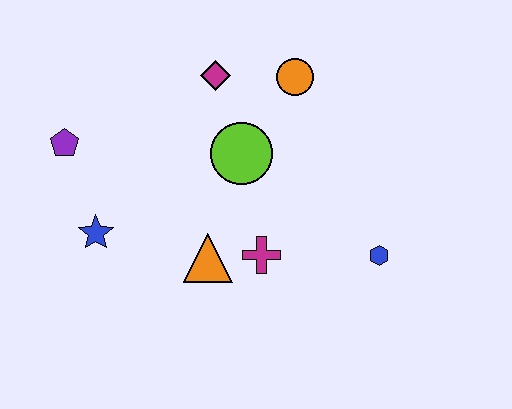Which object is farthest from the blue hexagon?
The purple pentagon is farthest from the blue hexagon.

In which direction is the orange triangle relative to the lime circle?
The orange triangle is below the lime circle.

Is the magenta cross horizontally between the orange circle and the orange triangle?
Yes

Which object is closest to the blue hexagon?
The magenta cross is closest to the blue hexagon.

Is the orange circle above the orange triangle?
Yes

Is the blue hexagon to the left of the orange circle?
No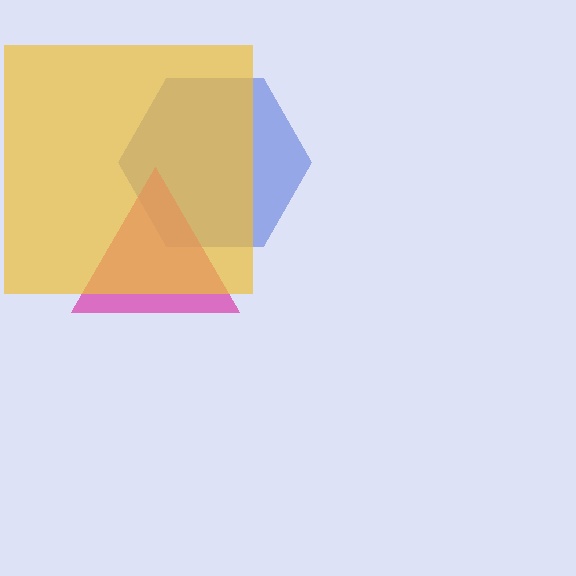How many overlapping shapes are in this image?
There are 3 overlapping shapes in the image.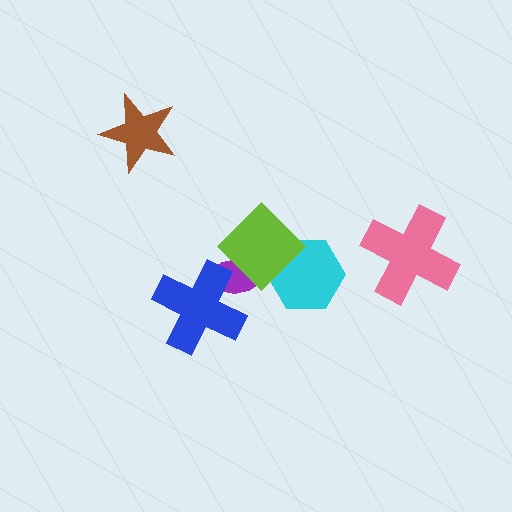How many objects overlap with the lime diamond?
2 objects overlap with the lime diamond.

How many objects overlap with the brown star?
0 objects overlap with the brown star.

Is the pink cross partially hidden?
No, no other shape covers it.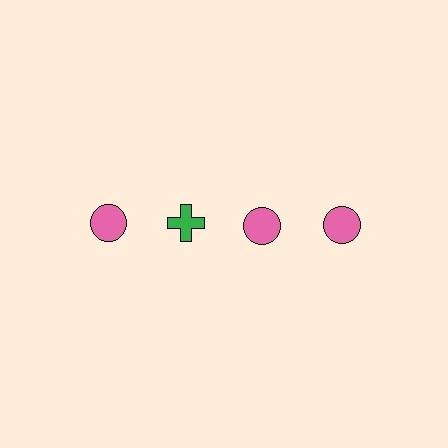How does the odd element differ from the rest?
It differs in both color (green instead of pink) and shape (cross instead of circle).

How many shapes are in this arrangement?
There are 4 shapes arranged in a grid pattern.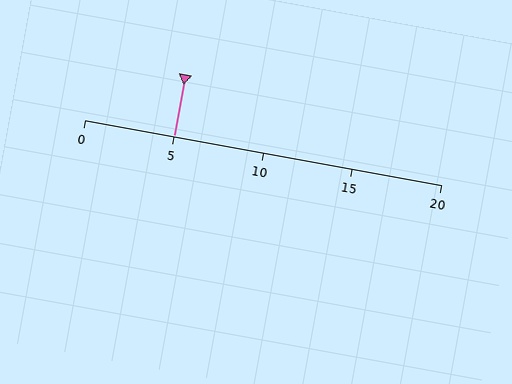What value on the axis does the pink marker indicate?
The marker indicates approximately 5.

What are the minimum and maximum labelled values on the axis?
The axis runs from 0 to 20.